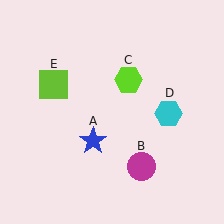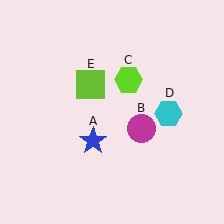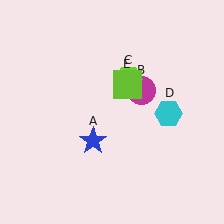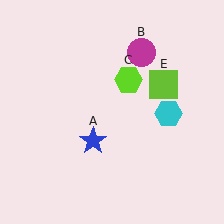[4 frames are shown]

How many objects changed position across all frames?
2 objects changed position: magenta circle (object B), lime square (object E).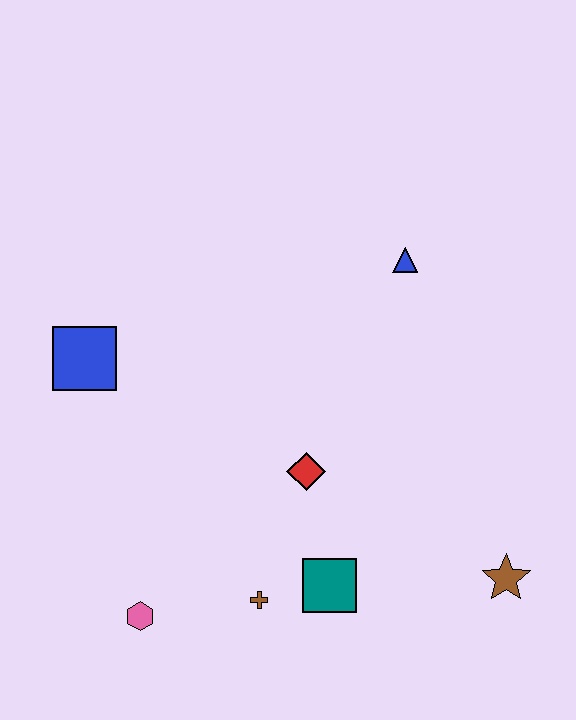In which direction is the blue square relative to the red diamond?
The blue square is to the left of the red diamond.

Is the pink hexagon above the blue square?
No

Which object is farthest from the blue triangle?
The pink hexagon is farthest from the blue triangle.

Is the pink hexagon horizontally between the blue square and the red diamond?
Yes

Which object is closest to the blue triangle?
The red diamond is closest to the blue triangle.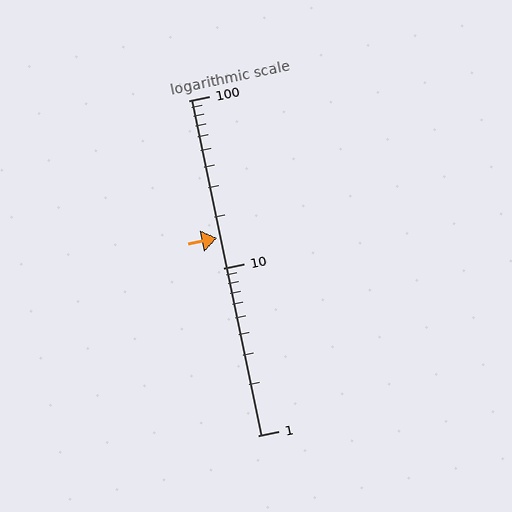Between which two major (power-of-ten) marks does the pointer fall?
The pointer is between 10 and 100.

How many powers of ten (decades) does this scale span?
The scale spans 2 decades, from 1 to 100.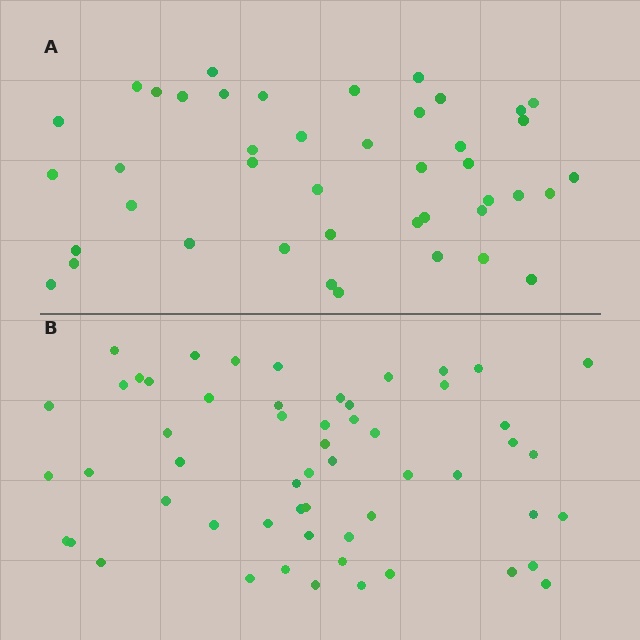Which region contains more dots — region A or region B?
Region B (the bottom region) has more dots.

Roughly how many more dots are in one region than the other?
Region B has approximately 15 more dots than region A.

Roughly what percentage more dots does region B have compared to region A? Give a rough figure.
About 30% more.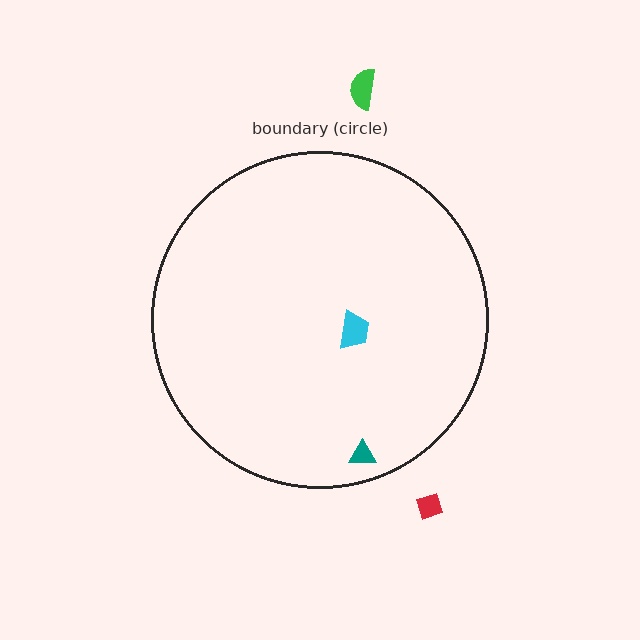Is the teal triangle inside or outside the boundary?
Inside.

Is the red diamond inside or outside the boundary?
Outside.